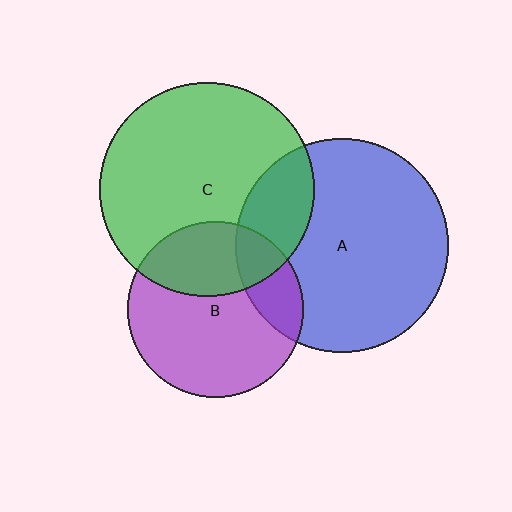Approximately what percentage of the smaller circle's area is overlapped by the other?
Approximately 20%.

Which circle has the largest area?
Circle C (green).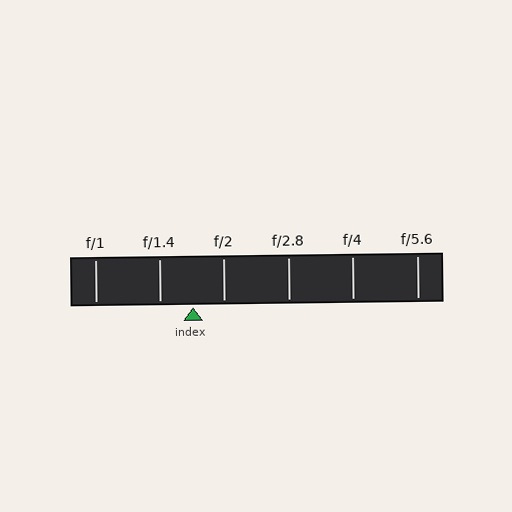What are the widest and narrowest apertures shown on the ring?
The widest aperture shown is f/1 and the narrowest is f/5.6.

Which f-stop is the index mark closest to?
The index mark is closest to f/2.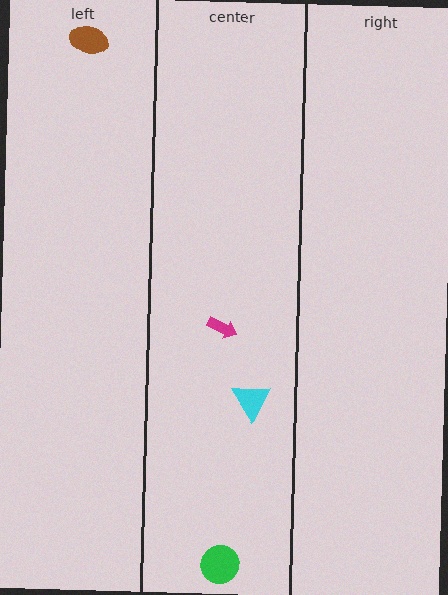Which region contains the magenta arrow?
The center region.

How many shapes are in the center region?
3.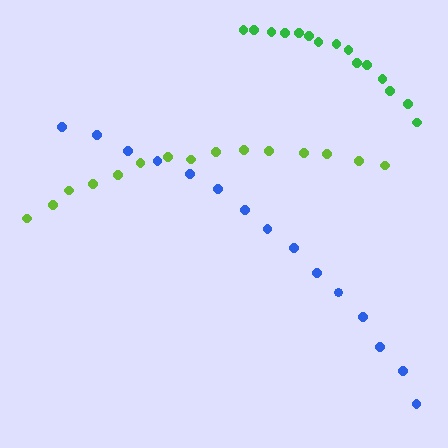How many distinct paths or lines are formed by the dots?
There are 3 distinct paths.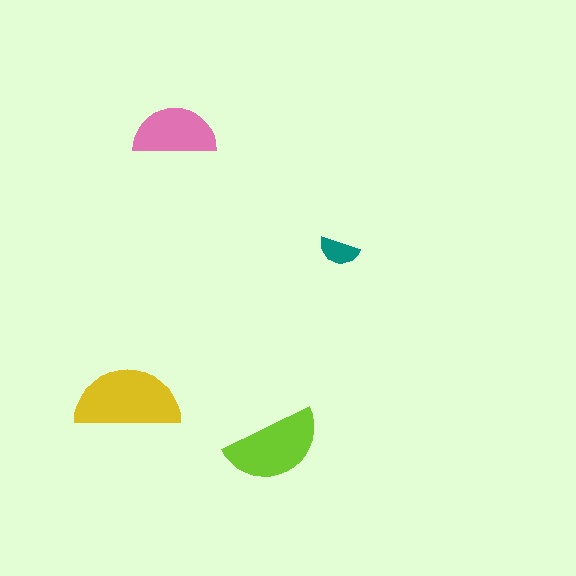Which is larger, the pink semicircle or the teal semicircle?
The pink one.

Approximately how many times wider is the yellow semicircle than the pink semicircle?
About 1.5 times wider.